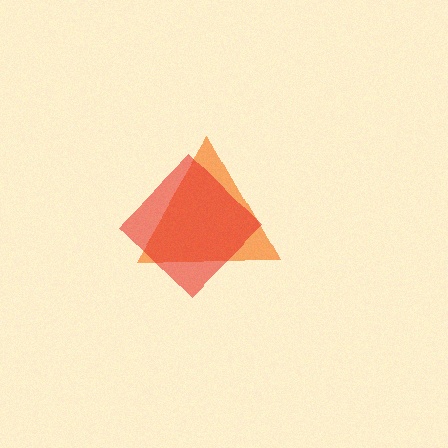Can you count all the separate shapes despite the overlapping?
Yes, there are 2 separate shapes.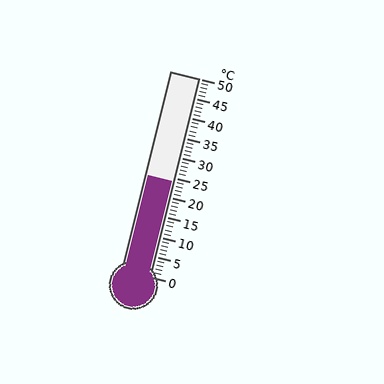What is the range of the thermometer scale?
The thermometer scale ranges from 0°C to 50°C.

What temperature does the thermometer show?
The thermometer shows approximately 24°C.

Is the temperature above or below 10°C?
The temperature is above 10°C.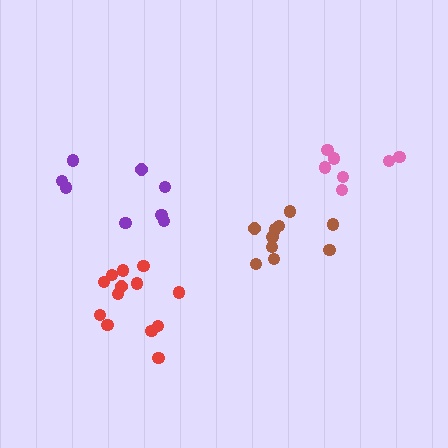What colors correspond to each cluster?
The clusters are colored: brown, pink, red, purple.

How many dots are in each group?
Group 1: 10 dots, Group 2: 7 dots, Group 3: 13 dots, Group 4: 8 dots (38 total).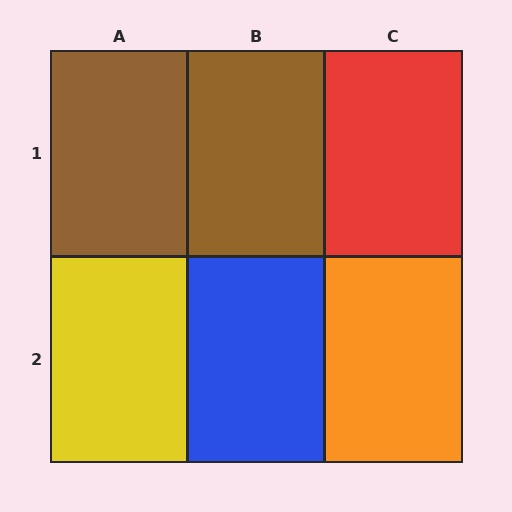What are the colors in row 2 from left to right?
Yellow, blue, orange.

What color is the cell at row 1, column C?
Red.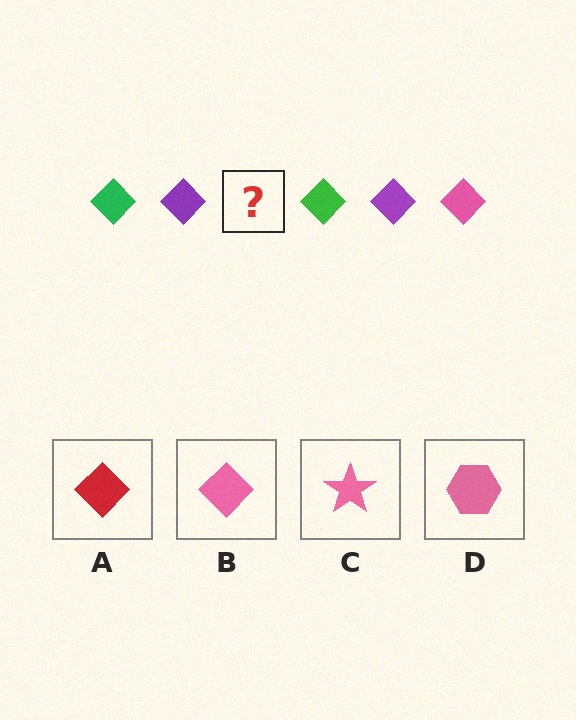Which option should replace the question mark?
Option B.